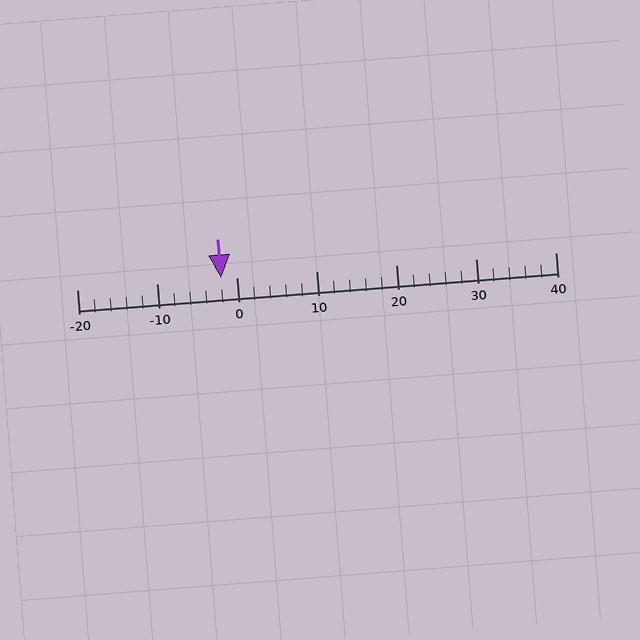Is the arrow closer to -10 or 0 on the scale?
The arrow is closer to 0.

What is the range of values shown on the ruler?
The ruler shows values from -20 to 40.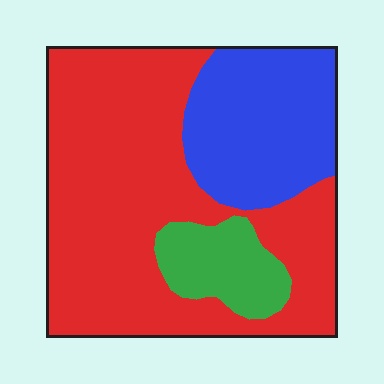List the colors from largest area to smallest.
From largest to smallest: red, blue, green.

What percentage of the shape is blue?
Blue covers 26% of the shape.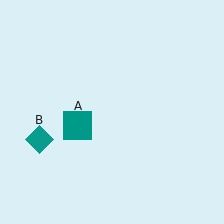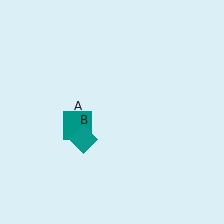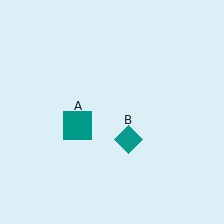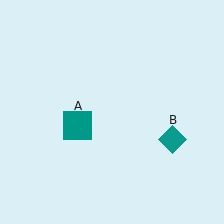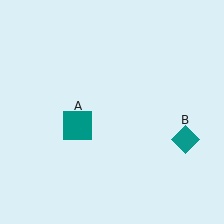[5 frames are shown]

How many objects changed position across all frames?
1 object changed position: teal diamond (object B).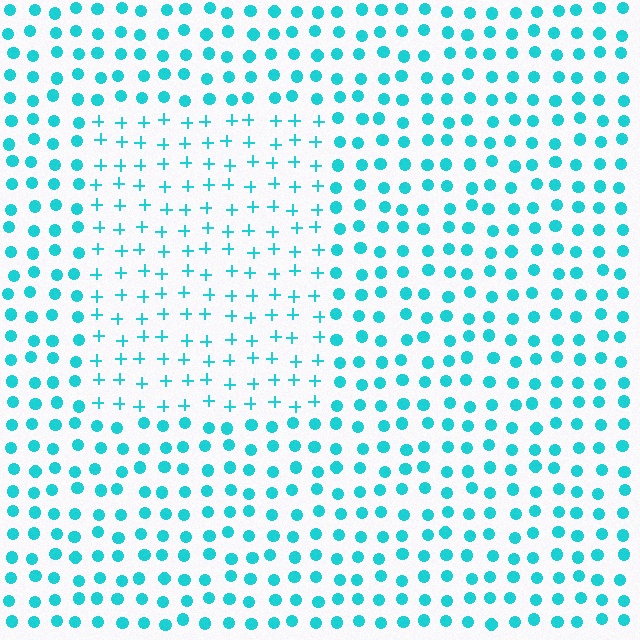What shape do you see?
I see a rectangle.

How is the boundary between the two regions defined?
The boundary is defined by a change in element shape: plus signs inside vs. circles outside. All elements share the same color and spacing.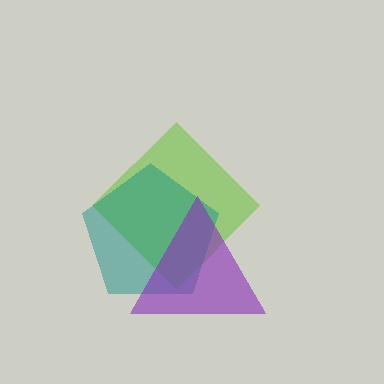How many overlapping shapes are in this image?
There are 3 overlapping shapes in the image.